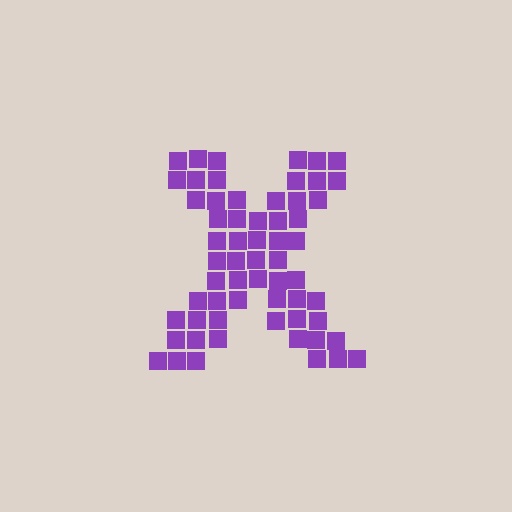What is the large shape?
The large shape is the letter X.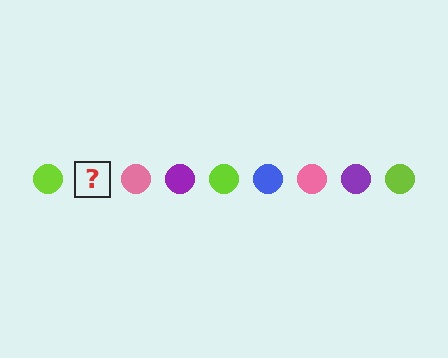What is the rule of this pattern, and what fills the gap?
The rule is that the pattern cycles through lime, blue, pink, purple circles. The gap should be filled with a blue circle.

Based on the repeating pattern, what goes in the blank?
The blank should be a blue circle.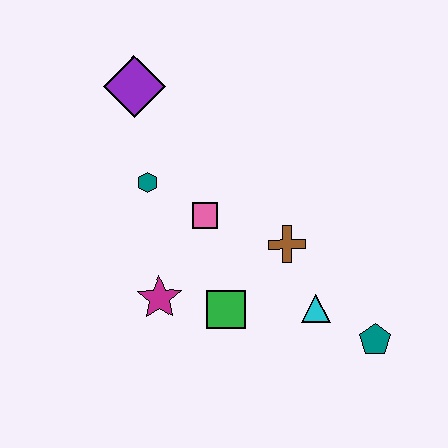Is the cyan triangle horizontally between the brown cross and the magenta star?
No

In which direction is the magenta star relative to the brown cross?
The magenta star is to the left of the brown cross.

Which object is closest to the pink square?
The teal hexagon is closest to the pink square.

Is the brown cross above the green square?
Yes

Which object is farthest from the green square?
The purple diamond is farthest from the green square.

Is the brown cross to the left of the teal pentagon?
Yes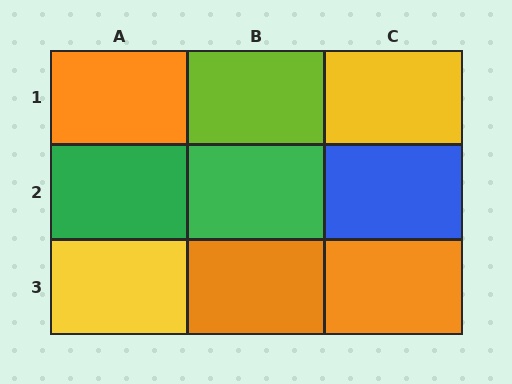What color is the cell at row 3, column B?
Orange.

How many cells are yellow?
2 cells are yellow.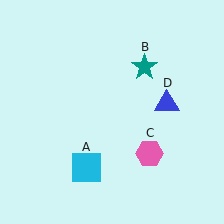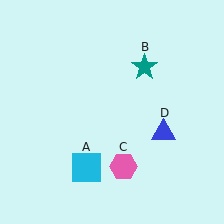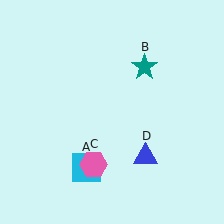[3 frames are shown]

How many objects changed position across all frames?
2 objects changed position: pink hexagon (object C), blue triangle (object D).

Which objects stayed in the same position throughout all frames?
Cyan square (object A) and teal star (object B) remained stationary.